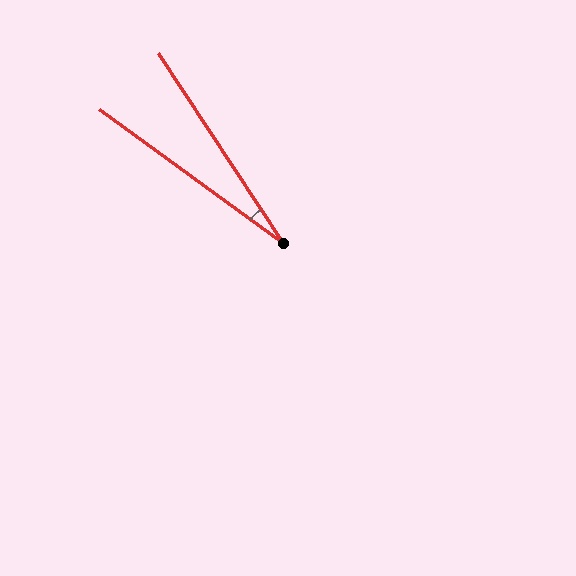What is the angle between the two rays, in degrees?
Approximately 21 degrees.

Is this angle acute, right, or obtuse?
It is acute.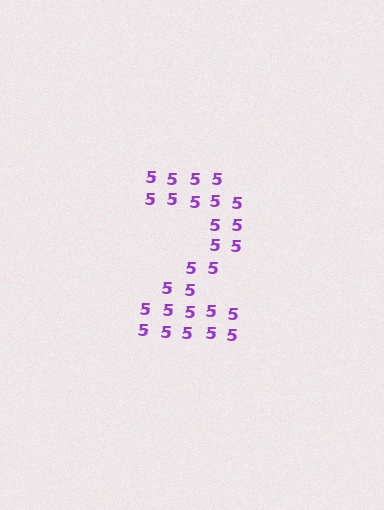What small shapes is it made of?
It is made of small digit 5's.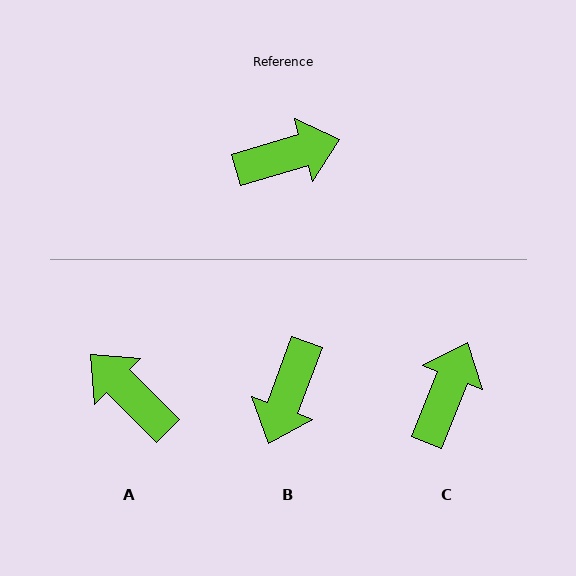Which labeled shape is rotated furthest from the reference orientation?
B, about 127 degrees away.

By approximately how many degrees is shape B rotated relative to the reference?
Approximately 127 degrees clockwise.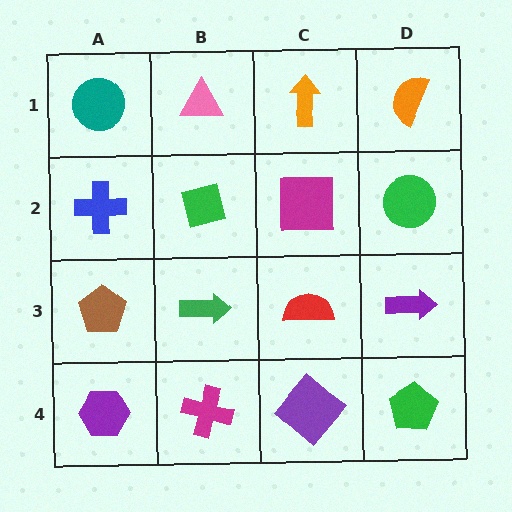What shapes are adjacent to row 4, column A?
A brown pentagon (row 3, column A), a magenta cross (row 4, column B).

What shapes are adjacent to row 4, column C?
A red semicircle (row 3, column C), a magenta cross (row 4, column B), a green pentagon (row 4, column D).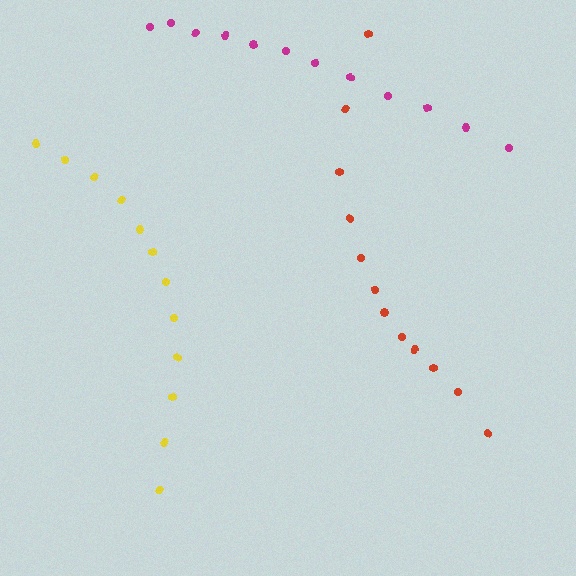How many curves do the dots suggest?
There are 3 distinct paths.